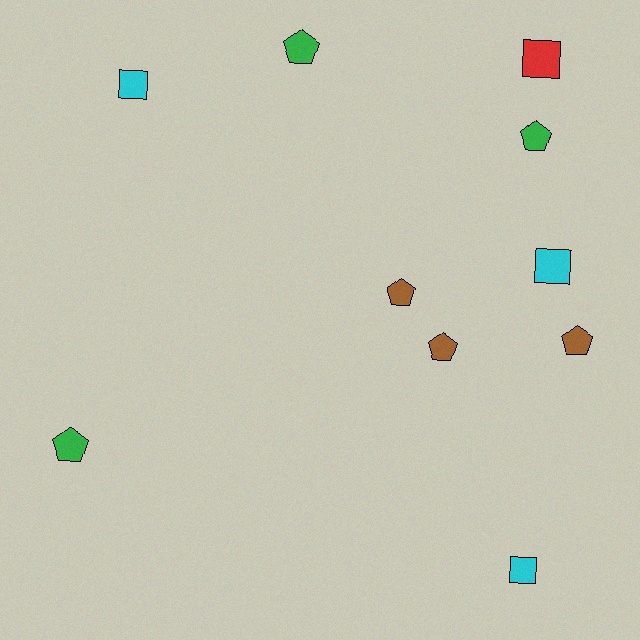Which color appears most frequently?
Brown, with 3 objects.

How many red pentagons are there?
There are no red pentagons.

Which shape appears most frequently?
Pentagon, with 6 objects.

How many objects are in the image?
There are 10 objects.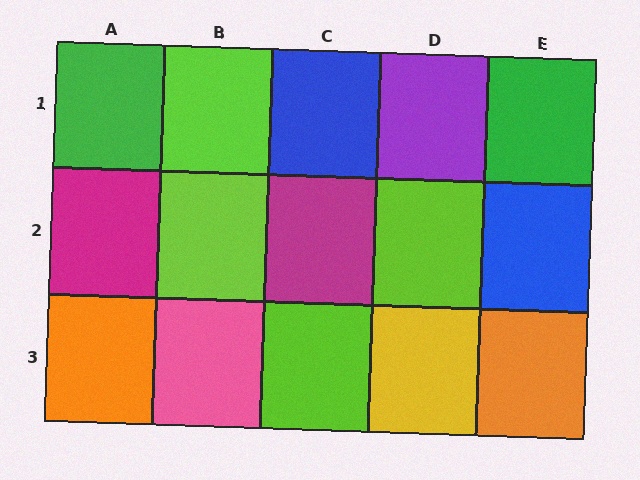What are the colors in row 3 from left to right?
Orange, pink, lime, yellow, orange.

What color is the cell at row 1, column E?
Green.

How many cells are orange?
2 cells are orange.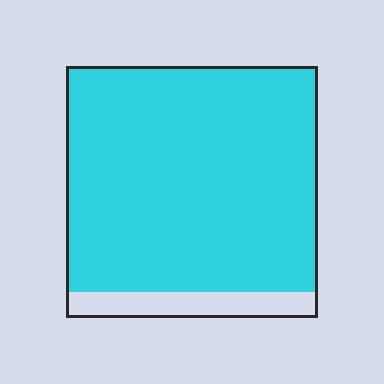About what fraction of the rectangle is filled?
About nine tenths (9/10).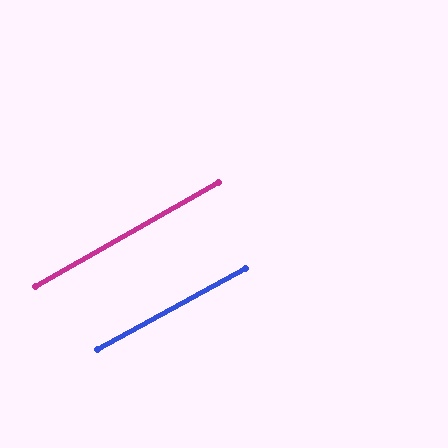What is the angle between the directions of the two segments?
Approximately 1 degree.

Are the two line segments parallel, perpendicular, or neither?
Parallel — their directions differ by only 0.8°.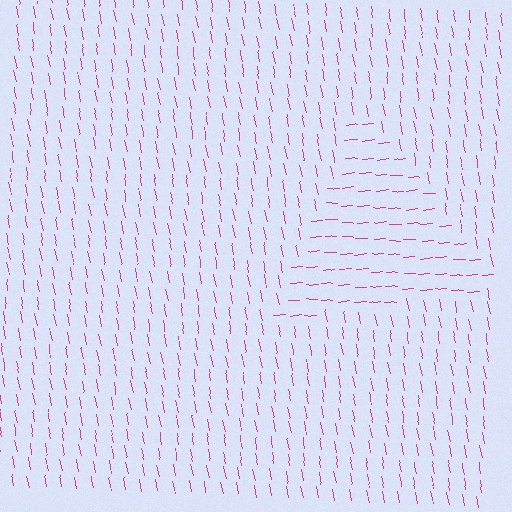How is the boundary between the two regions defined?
The boundary is defined purely by a change in line orientation (approximately 84 degrees difference). All lines are the same color and thickness.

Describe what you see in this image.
The image is filled with small magenta line segments. A triangle region in the image has lines oriented differently from the surrounding lines, creating a visible texture boundary.